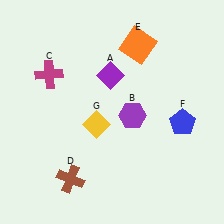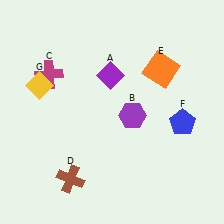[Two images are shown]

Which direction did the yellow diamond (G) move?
The yellow diamond (G) moved left.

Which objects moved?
The objects that moved are: the orange square (E), the yellow diamond (G).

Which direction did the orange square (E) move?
The orange square (E) moved down.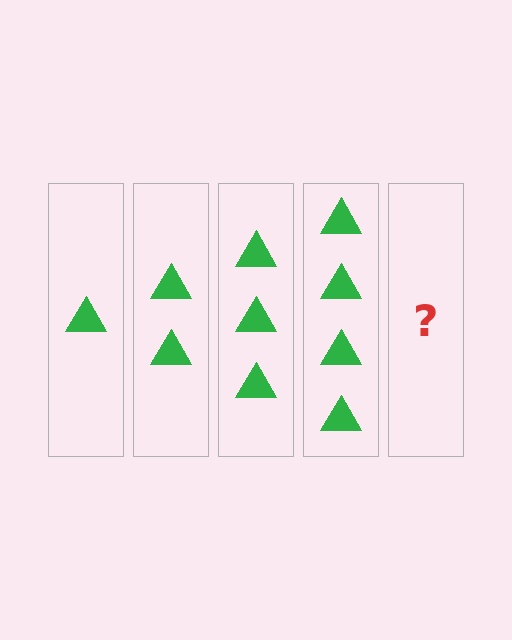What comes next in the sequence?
The next element should be 5 triangles.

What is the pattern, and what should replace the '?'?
The pattern is that each step adds one more triangle. The '?' should be 5 triangles.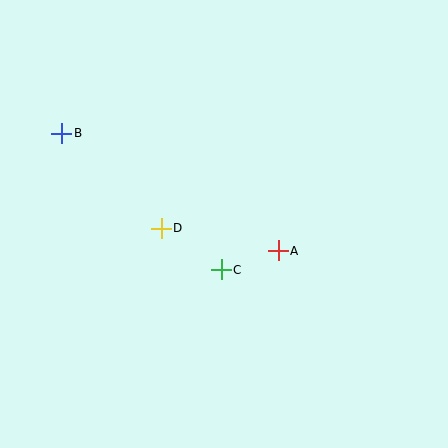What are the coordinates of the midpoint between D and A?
The midpoint between D and A is at (220, 240).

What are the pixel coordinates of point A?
Point A is at (278, 251).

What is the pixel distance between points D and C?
The distance between D and C is 73 pixels.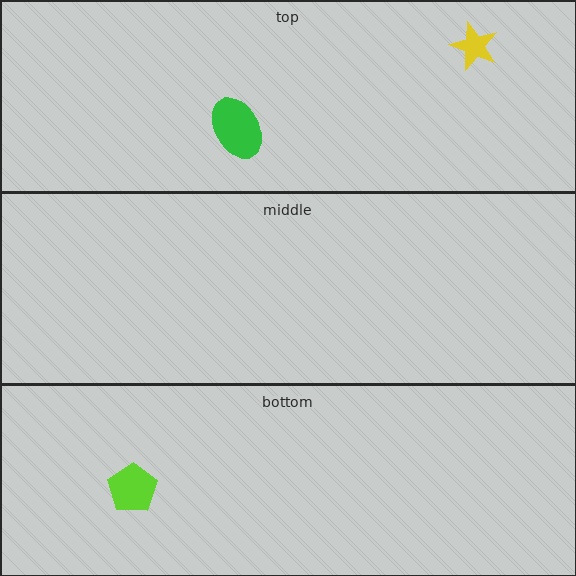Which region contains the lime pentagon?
The bottom region.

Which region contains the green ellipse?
The top region.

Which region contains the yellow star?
The top region.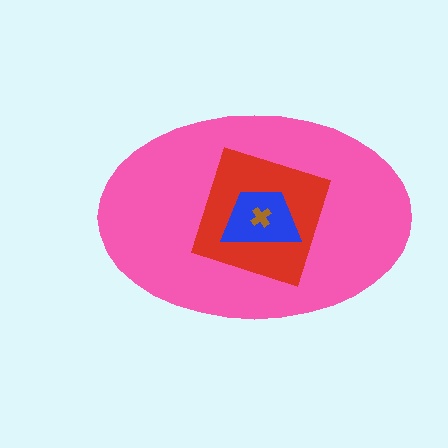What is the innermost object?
The brown cross.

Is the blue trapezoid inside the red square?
Yes.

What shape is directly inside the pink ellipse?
The red square.